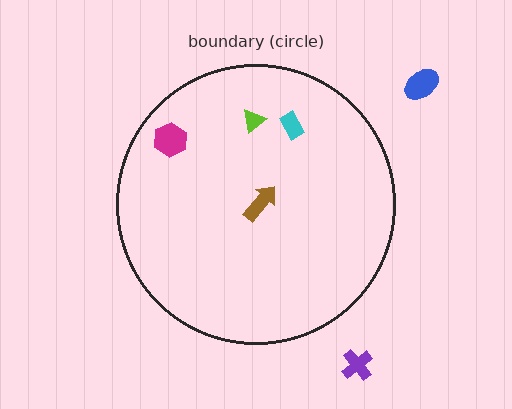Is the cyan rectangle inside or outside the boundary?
Inside.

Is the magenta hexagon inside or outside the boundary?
Inside.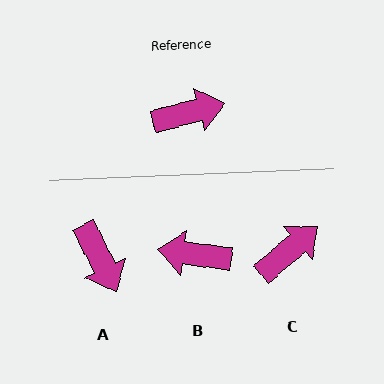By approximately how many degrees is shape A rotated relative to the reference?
Approximately 79 degrees clockwise.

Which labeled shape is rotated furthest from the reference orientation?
B, about 158 degrees away.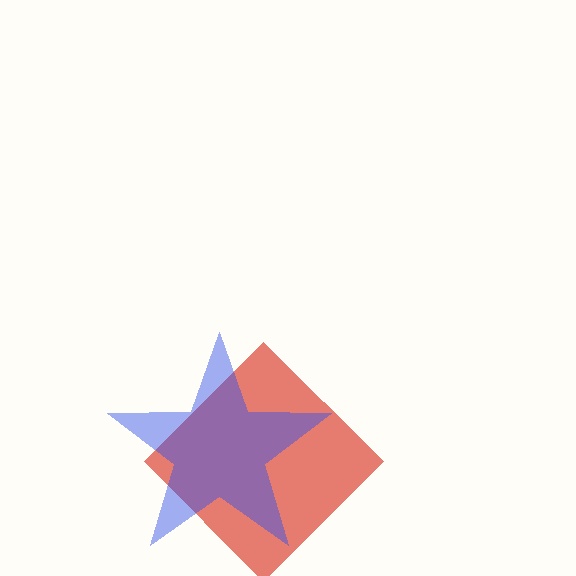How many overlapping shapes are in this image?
There are 2 overlapping shapes in the image.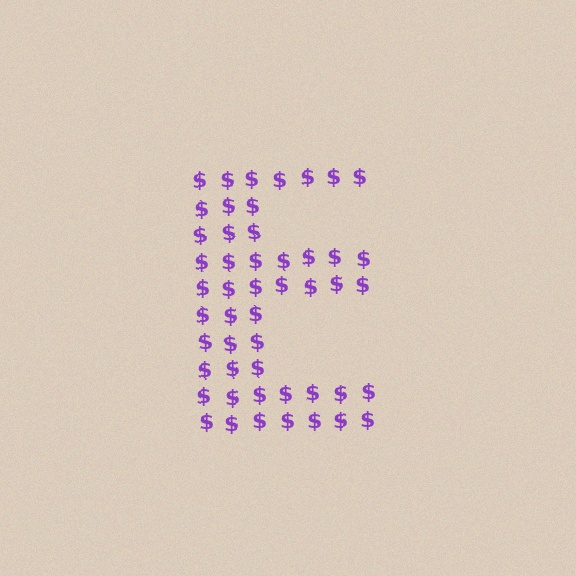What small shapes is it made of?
It is made of small dollar signs.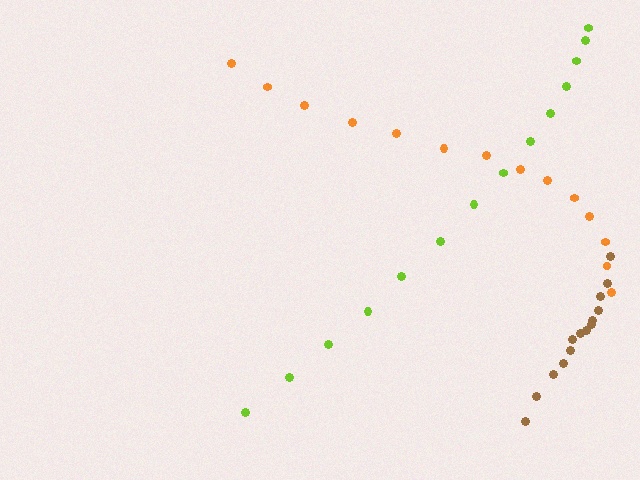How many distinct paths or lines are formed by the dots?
There are 3 distinct paths.